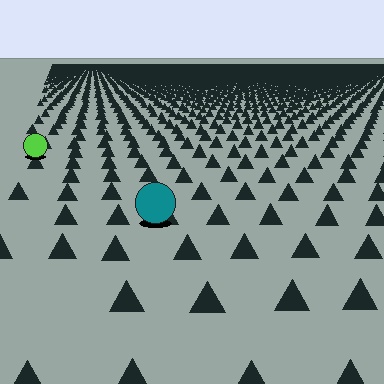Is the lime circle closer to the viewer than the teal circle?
No. The teal circle is closer — you can tell from the texture gradient: the ground texture is coarser near it.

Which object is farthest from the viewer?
The lime circle is farthest from the viewer. It appears smaller and the ground texture around it is denser.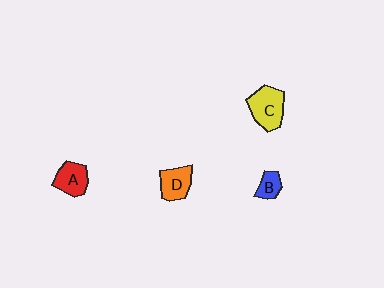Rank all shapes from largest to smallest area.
From largest to smallest: C (yellow), A (red), D (orange), B (blue).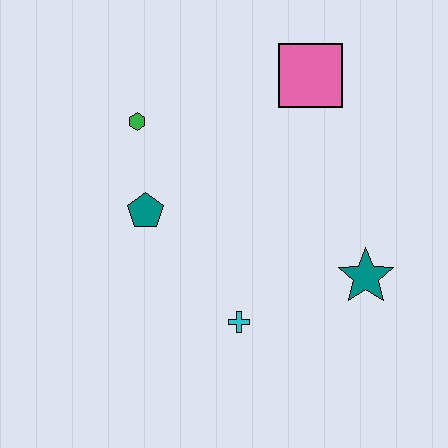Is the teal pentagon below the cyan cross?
No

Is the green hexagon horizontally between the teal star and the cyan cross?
No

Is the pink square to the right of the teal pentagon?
Yes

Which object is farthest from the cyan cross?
The pink square is farthest from the cyan cross.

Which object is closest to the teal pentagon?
The green hexagon is closest to the teal pentagon.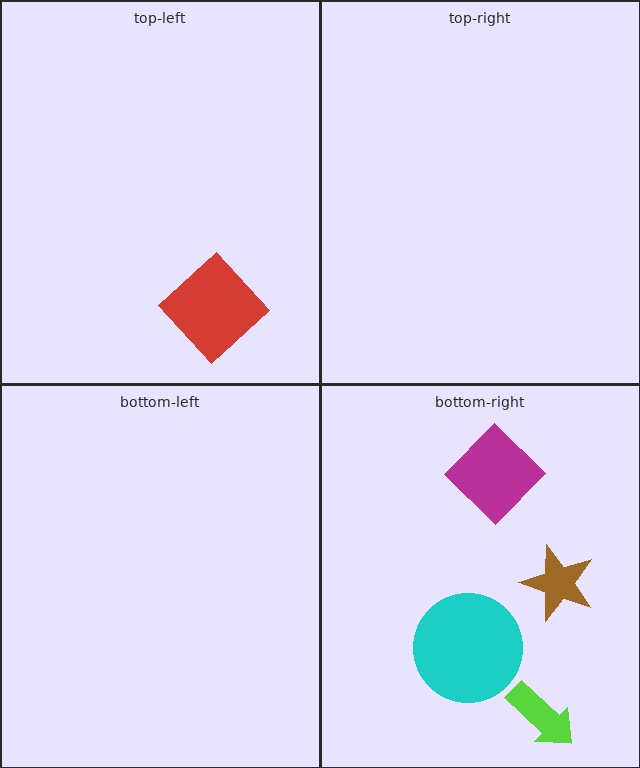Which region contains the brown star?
The bottom-right region.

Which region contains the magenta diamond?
The bottom-right region.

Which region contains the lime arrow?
The bottom-right region.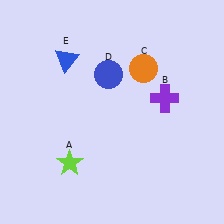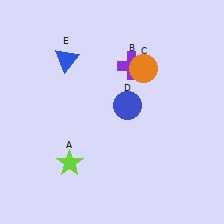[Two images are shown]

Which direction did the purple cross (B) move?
The purple cross (B) moved left.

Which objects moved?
The objects that moved are: the purple cross (B), the blue circle (D).